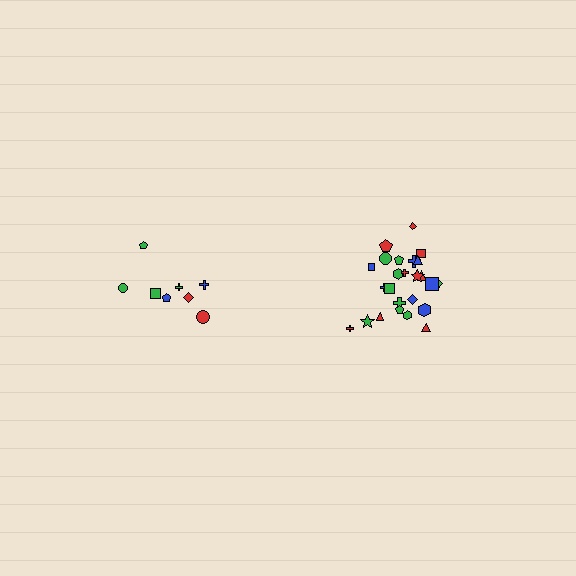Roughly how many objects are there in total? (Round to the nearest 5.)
Roughly 35 objects in total.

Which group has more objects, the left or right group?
The right group.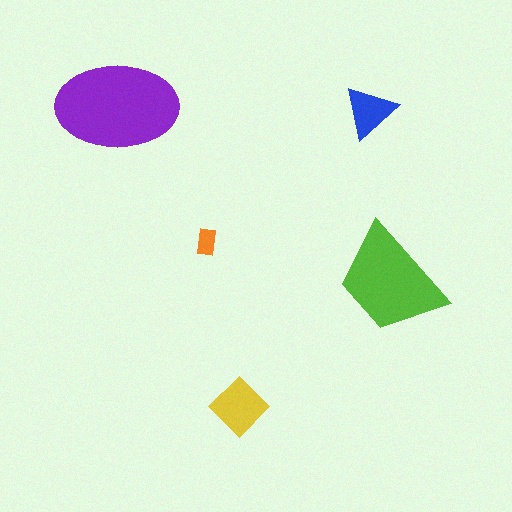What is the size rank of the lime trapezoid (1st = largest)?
2nd.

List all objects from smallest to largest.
The orange rectangle, the blue triangle, the yellow diamond, the lime trapezoid, the purple ellipse.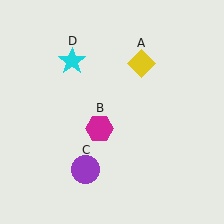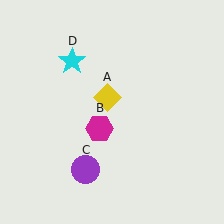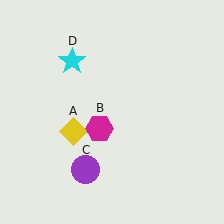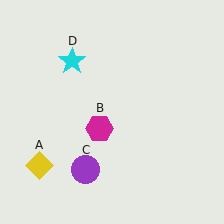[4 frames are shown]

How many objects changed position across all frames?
1 object changed position: yellow diamond (object A).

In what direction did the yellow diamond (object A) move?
The yellow diamond (object A) moved down and to the left.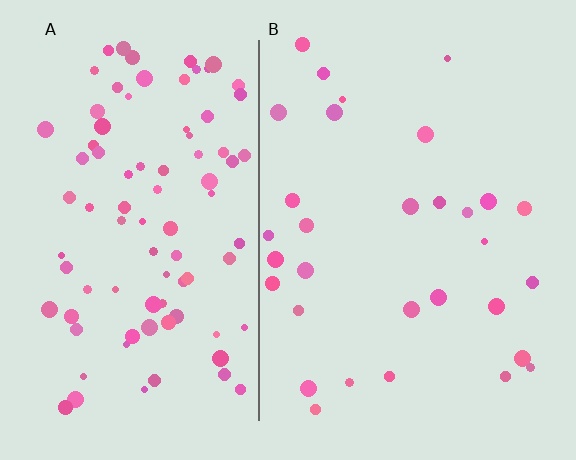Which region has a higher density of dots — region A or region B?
A (the left).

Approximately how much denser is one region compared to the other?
Approximately 2.9× — region A over region B.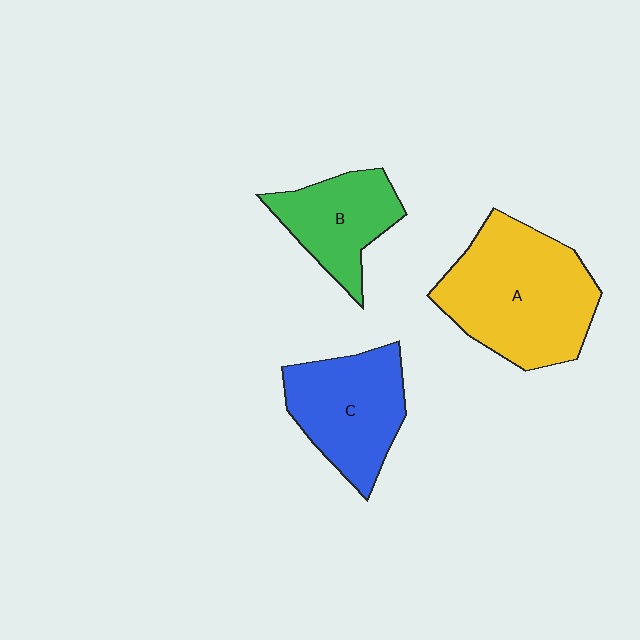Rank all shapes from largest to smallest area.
From largest to smallest: A (yellow), C (blue), B (green).